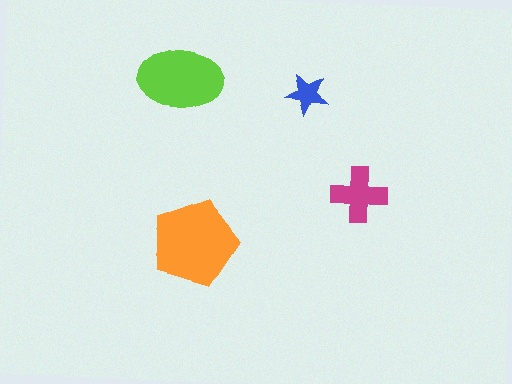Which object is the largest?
The orange pentagon.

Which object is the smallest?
The blue star.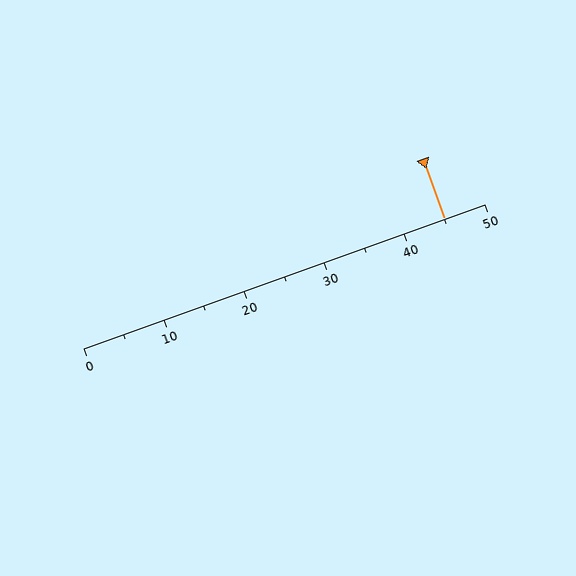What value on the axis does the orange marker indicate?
The marker indicates approximately 45.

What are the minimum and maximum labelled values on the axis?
The axis runs from 0 to 50.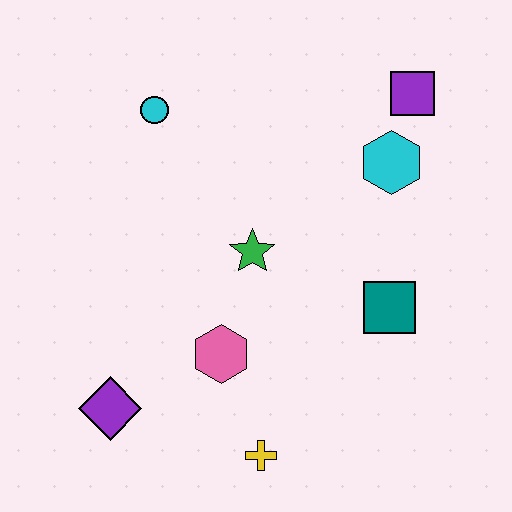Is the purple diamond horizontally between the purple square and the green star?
No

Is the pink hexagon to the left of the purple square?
Yes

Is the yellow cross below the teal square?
Yes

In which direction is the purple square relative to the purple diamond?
The purple square is above the purple diamond.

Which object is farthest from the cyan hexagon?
The purple diamond is farthest from the cyan hexagon.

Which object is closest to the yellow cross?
The pink hexagon is closest to the yellow cross.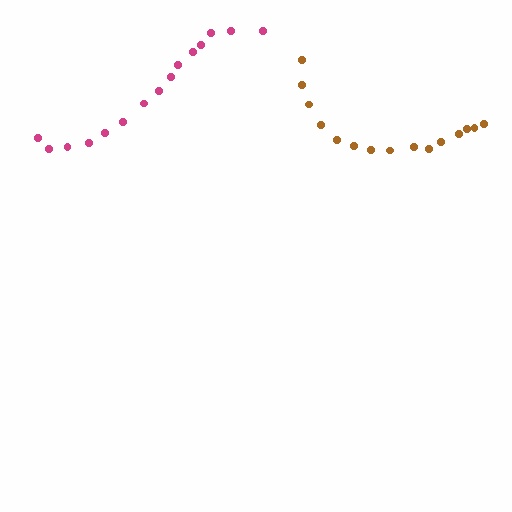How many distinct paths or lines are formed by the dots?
There are 2 distinct paths.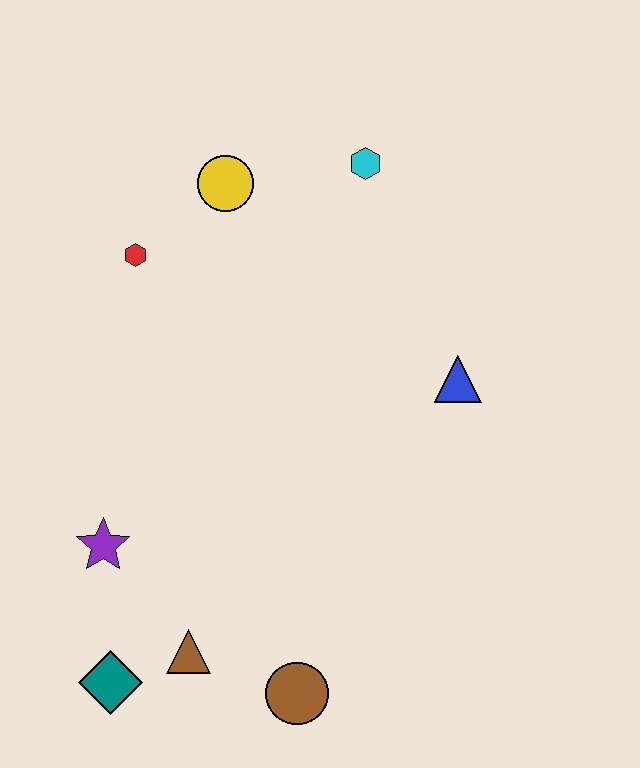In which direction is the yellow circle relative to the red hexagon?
The yellow circle is to the right of the red hexagon.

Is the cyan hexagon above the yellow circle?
Yes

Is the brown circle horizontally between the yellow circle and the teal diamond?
No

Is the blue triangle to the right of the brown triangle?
Yes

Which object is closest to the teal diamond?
The brown triangle is closest to the teal diamond.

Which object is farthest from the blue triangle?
The teal diamond is farthest from the blue triangle.